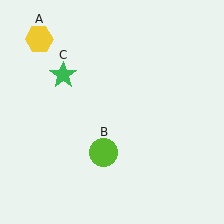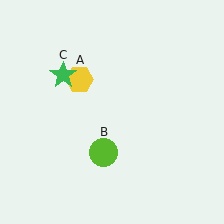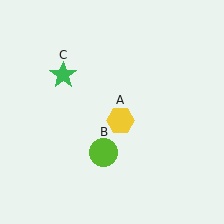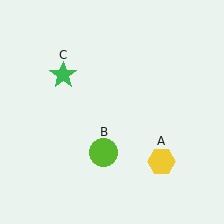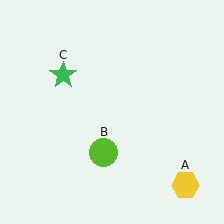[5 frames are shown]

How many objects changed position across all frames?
1 object changed position: yellow hexagon (object A).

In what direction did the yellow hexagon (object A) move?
The yellow hexagon (object A) moved down and to the right.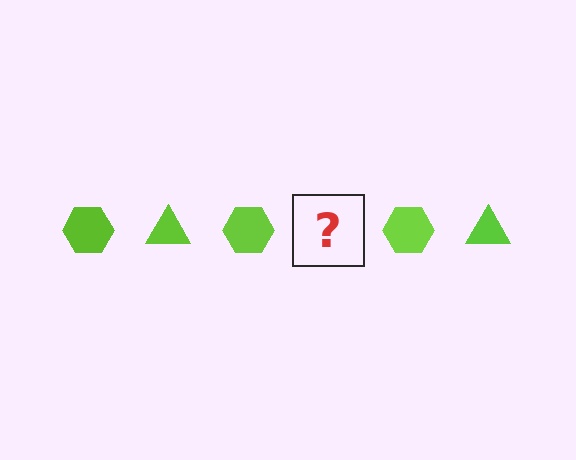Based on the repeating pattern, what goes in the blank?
The blank should be a lime triangle.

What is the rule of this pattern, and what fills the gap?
The rule is that the pattern cycles through hexagon, triangle shapes in lime. The gap should be filled with a lime triangle.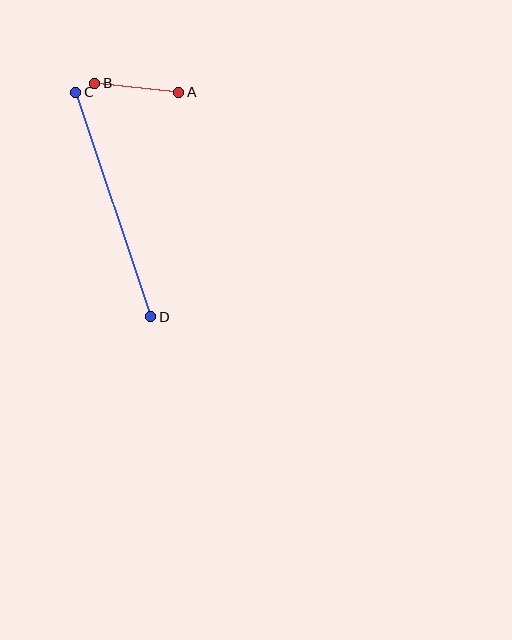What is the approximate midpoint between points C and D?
The midpoint is at approximately (113, 205) pixels.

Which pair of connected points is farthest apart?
Points C and D are farthest apart.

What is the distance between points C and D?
The distance is approximately 237 pixels.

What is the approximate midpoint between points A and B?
The midpoint is at approximately (137, 88) pixels.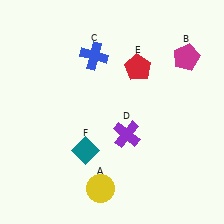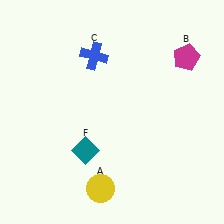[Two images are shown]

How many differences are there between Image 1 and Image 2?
There are 2 differences between the two images.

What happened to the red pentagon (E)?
The red pentagon (E) was removed in Image 2. It was in the top-right area of Image 1.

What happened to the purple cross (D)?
The purple cross (D) was removed in Image 2. It was in the bottom-right area of Image 1.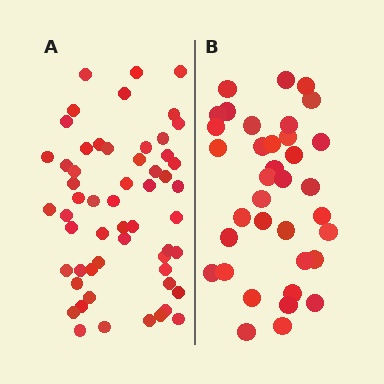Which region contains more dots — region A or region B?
Region A (the left region) has more dots.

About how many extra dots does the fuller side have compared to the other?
Region A has approximately 20 more dots than region B.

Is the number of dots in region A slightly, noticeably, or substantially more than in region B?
Region A has substantially more. The ratio is roughly 1.6 to 1.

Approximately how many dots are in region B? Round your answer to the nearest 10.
About 40 dots. (The exact count is 36, which rounds to 40.)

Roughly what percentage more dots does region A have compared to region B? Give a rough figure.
About 55% more.